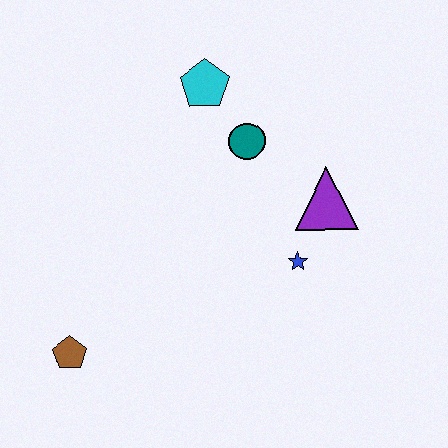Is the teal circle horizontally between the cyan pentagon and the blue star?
Yes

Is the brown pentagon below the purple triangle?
Yes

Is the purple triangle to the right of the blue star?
Yes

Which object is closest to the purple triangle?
The blue star is closest to the purple triangle.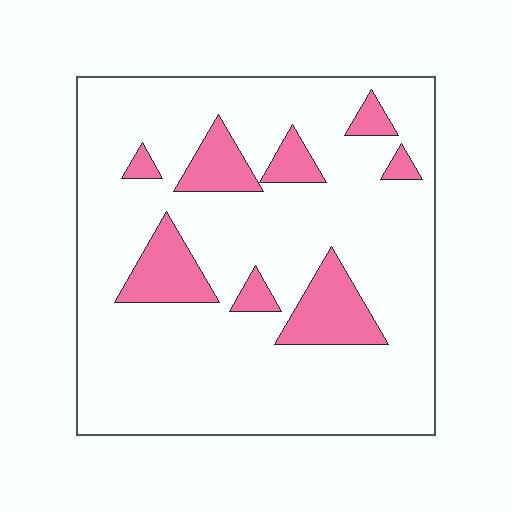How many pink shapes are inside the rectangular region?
8.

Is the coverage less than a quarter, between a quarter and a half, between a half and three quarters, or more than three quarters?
Less than a quarter.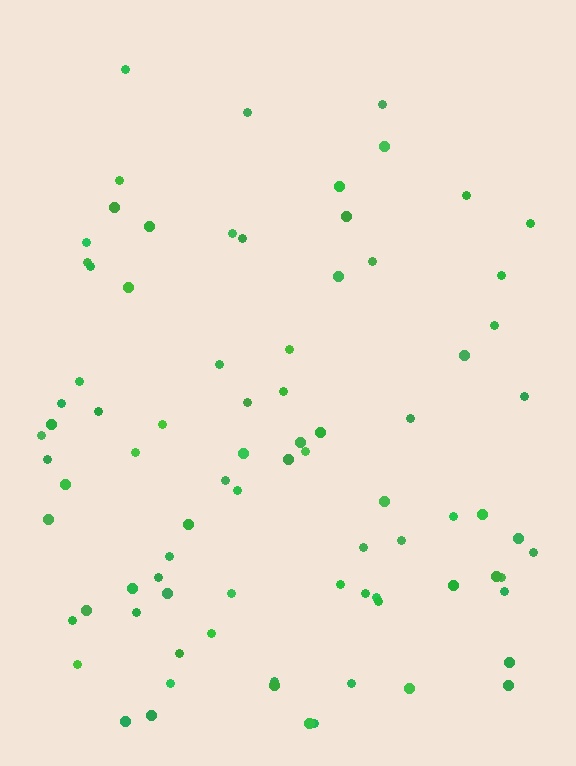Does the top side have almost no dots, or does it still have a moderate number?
Still a moderate number, just noticeably fewer than the bottom.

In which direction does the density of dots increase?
From top to bottom, with the bottom side densest.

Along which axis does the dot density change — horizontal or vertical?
Vertical.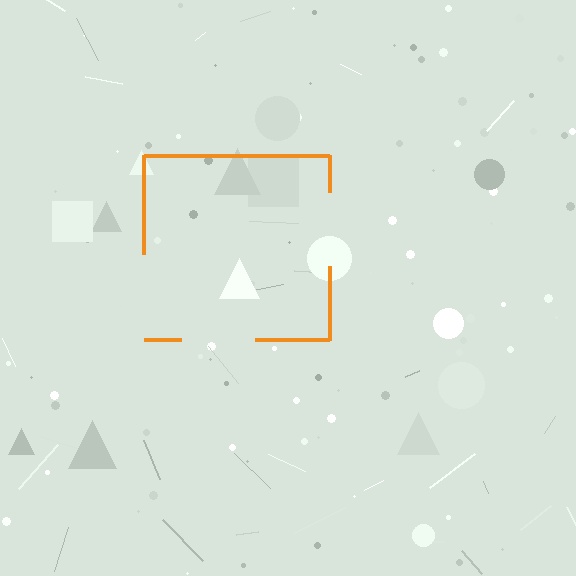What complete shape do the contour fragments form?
The contour fragments form a square.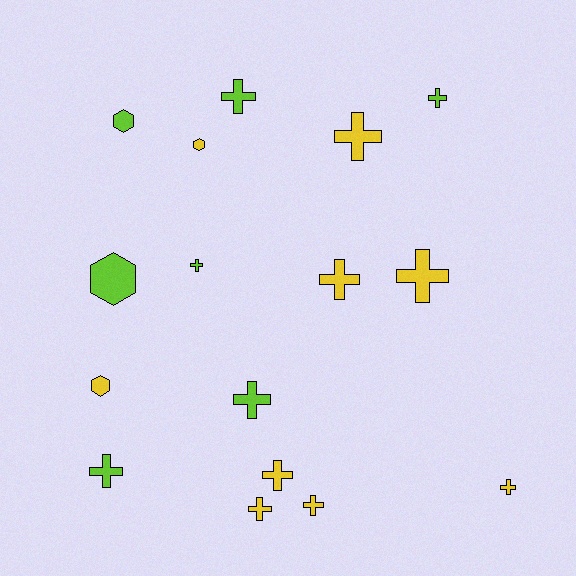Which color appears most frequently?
Yellow, with 9 objects.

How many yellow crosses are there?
There are 7 yellow crosses.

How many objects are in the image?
There are 16 objects.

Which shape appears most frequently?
Cross, with 12 objects.